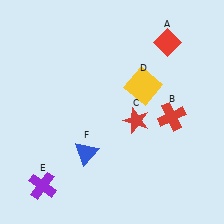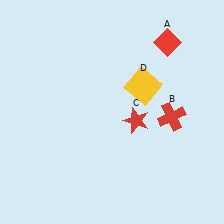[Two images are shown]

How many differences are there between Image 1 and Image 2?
There are 2 differences between the two images.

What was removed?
The blue triangle (F), the purple cross (E) were removed in Image 2.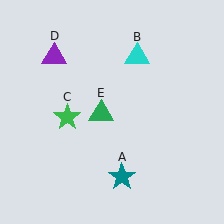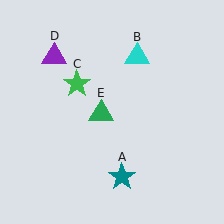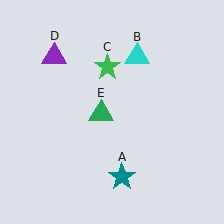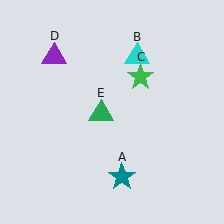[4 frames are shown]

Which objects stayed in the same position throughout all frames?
Teal star (object A) and cyan triangle (object B) and purple triangle (object D) and green triangle (object E) remained stationary.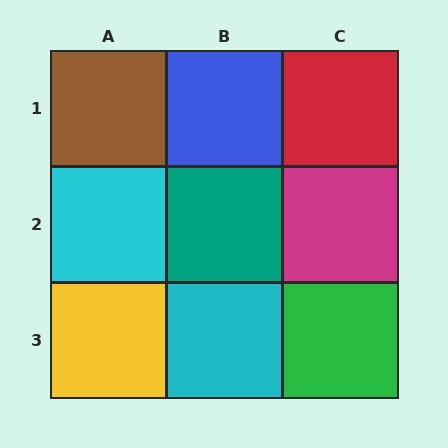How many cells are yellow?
1 cell is yellow.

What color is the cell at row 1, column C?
Red.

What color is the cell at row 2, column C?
Magenta.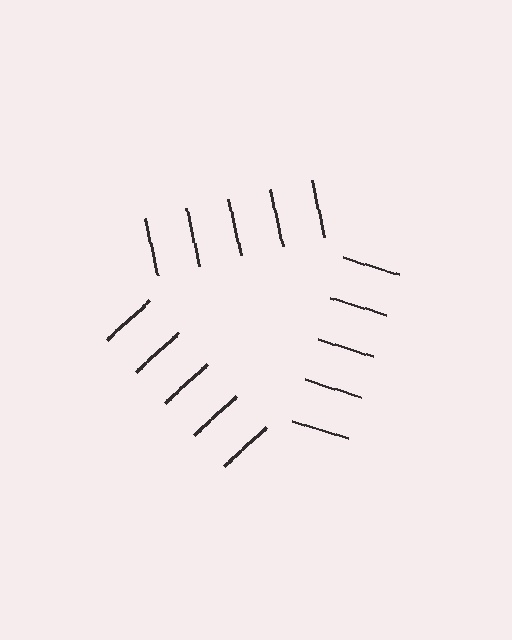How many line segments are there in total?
15 — 5 along each of the 3 edges.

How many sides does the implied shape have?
3 sides — the line-ends trace a triangle.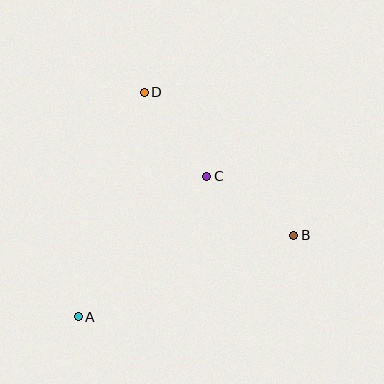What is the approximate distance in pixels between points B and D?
The distance between B and D is approximately 207 pixels.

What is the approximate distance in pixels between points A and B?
The distance between A and B is approximately 230 pixels.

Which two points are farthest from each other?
Points A and D are farthest from each other.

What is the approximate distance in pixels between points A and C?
The distance between A and C is approximately 190 pixels.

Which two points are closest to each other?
Points C and D are closest to each other.